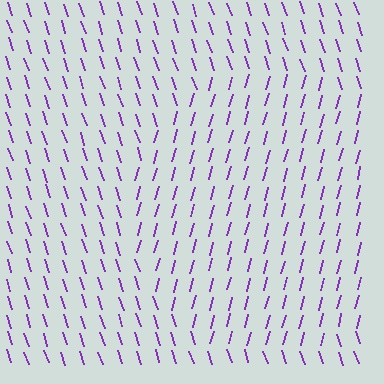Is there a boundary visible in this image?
Yes, there is a texture boundary formed by a change in line orientation.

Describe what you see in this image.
The image is filled with small purple line segments. A circle region in the image has lines oriented differently from the surrounding lines, creating a visible texture boundary.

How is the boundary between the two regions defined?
The boundary is defined purely by a change in line orientation (approximately 33 degrees difference). All lines are the same color and thickness.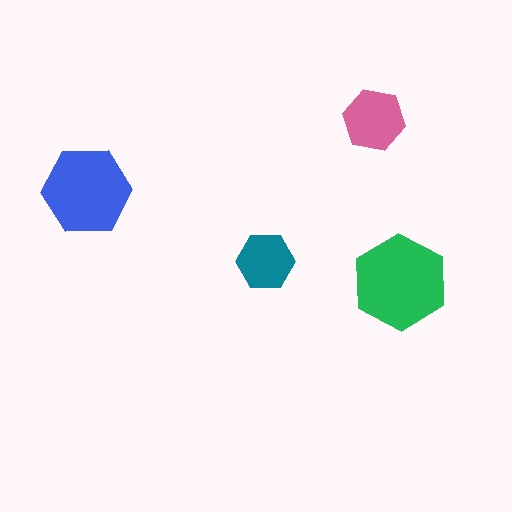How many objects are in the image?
There are 4 objects in the image.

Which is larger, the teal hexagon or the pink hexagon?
The pink one.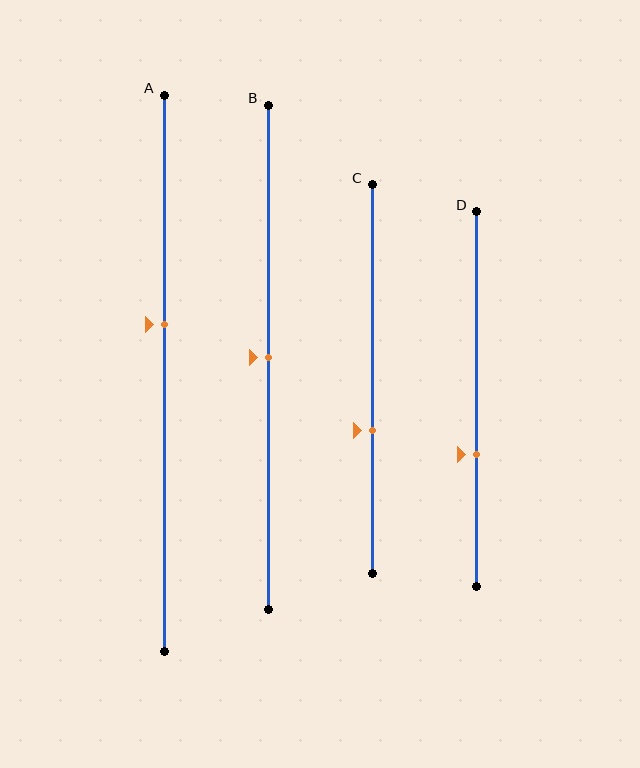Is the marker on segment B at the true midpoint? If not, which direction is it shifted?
Yes, the marker on segment B is at the true midpoint.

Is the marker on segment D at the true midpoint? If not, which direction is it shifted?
No, the marker on segment D is shifted downward by about 15% of the segment length.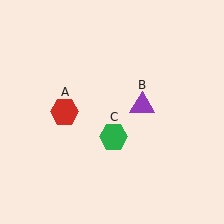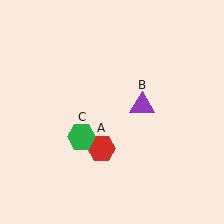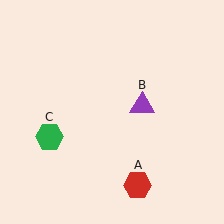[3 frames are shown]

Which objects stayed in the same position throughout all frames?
Purple triangle (object B) remained stationary.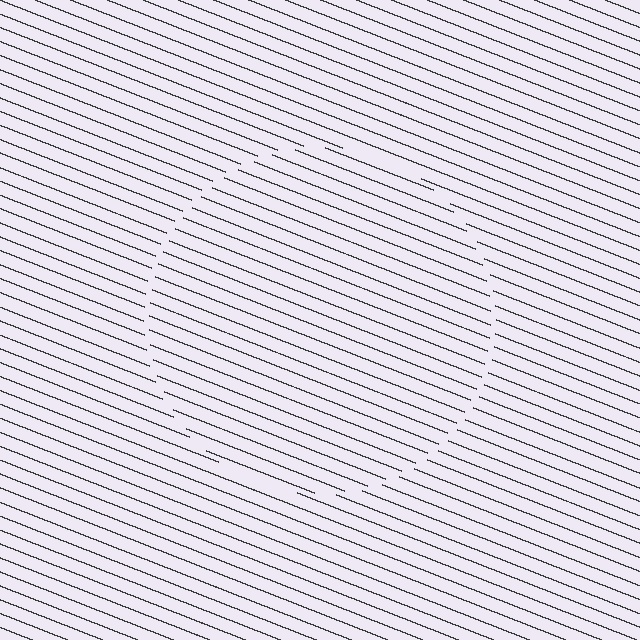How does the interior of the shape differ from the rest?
The interior of the shape contains the same grating, shifted by half a period — the contour is defined by the phase discontinuity where line-ends from the inner and outer gratings abut.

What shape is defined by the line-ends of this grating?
An illusory circle. The interior of the shape contains the same grating, shifted by half a period — the contour is defined by the phase discontinuity where line-ends from the inner and outer gratings abut.